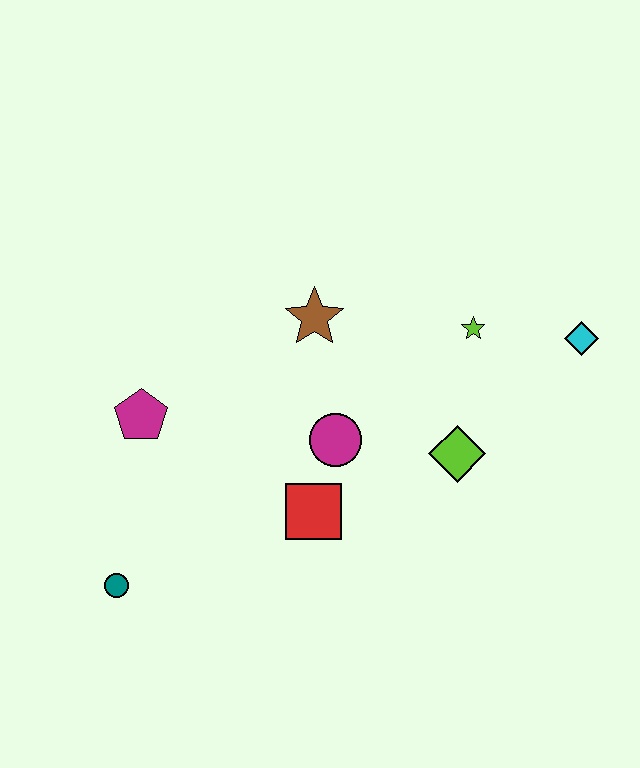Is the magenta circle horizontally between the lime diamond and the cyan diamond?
No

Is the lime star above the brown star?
No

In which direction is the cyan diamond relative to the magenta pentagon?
The cyan diamond is to the right of the magenta pentagon.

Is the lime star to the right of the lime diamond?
Yes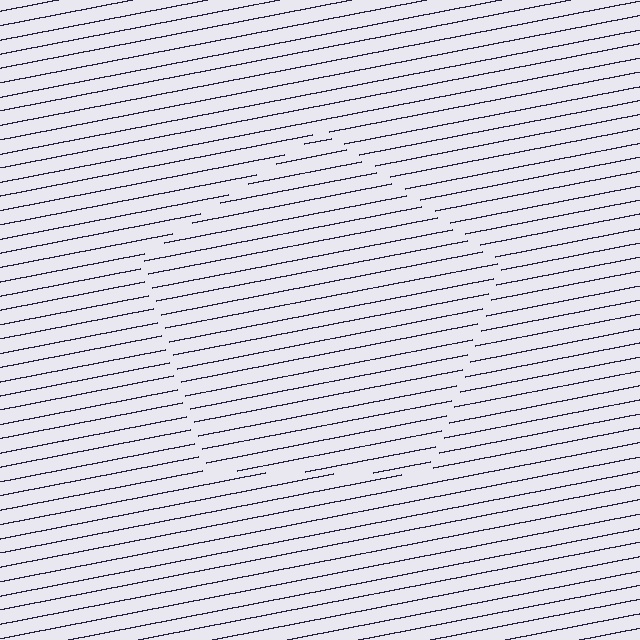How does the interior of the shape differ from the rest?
The interior of the shape contains the same grating, shifted by half a period — the contour is defined by the phase discontinuity where line-ends from the inner and outer gratings abut.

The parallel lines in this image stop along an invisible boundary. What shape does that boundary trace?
An illusory pentagon. The interior of the shape contains the same grating, shifted by half a period — the contour is defined by the phase discontinuity where line-ends from the inner and outer gratings abut.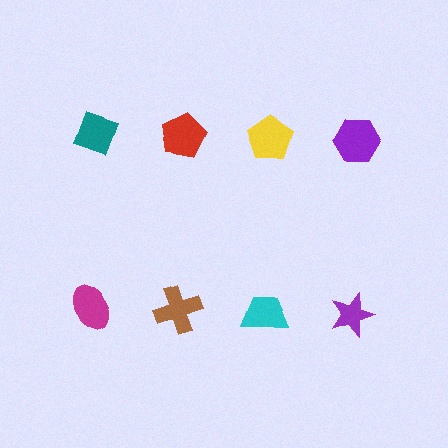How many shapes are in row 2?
4 shapes.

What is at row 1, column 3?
A yellow pentagon.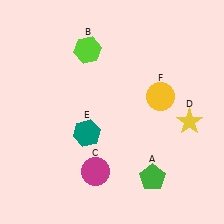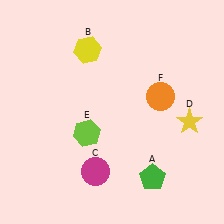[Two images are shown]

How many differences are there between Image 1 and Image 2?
There are 3 differences between the two images.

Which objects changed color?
B changed from lime to yellow. E changed from teal to lime. F changed from yellow to orange.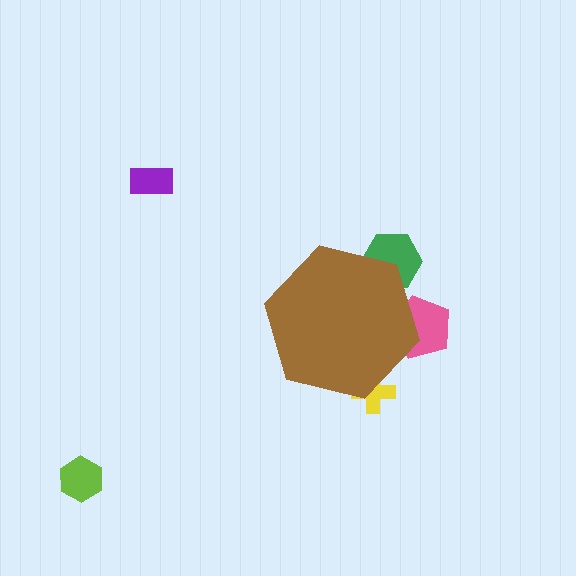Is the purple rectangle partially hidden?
No, the purple rectangle is fully visible.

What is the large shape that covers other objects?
A brown hexagon.